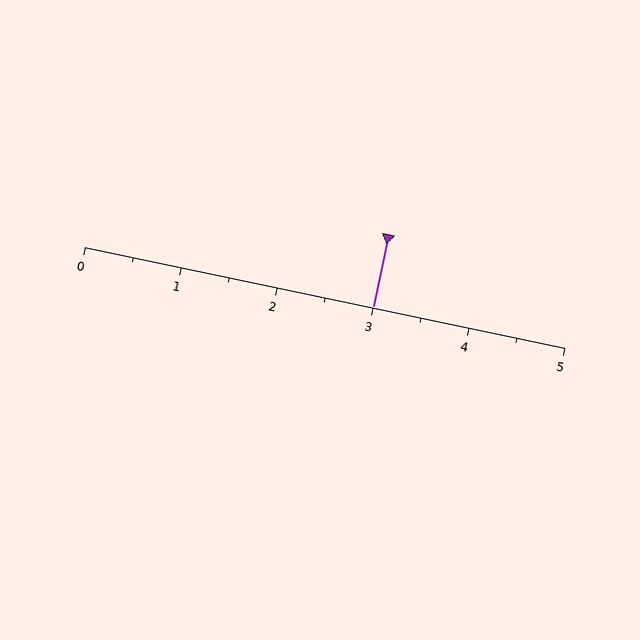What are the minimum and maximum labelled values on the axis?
The axis runs from 0 to 5.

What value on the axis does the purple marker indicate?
The marker indicates approximately 3.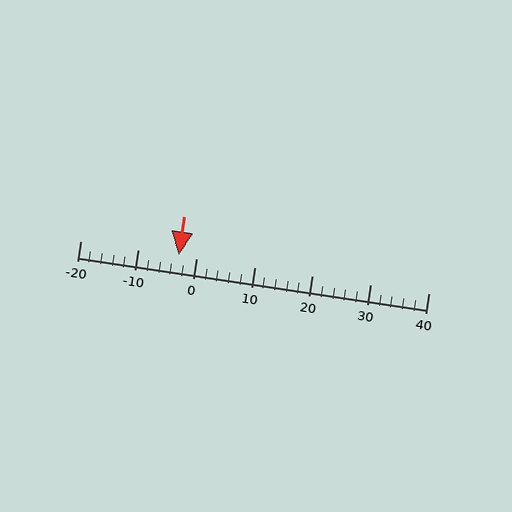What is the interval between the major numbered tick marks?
The major tick marks are spaced 10 units apart.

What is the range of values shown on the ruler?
The ruler shows values from -20 to 40.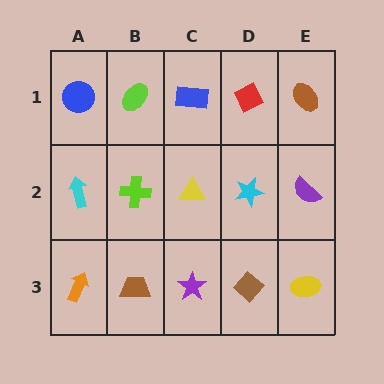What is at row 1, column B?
A lime ellipse.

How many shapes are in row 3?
5 shapes.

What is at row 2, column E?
A purple semicircle.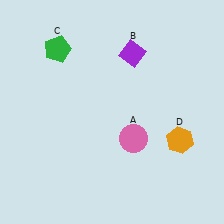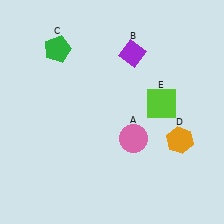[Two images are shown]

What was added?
A lime square (E) was added in Image 2.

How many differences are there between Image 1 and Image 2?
There is 1 difference between the two images.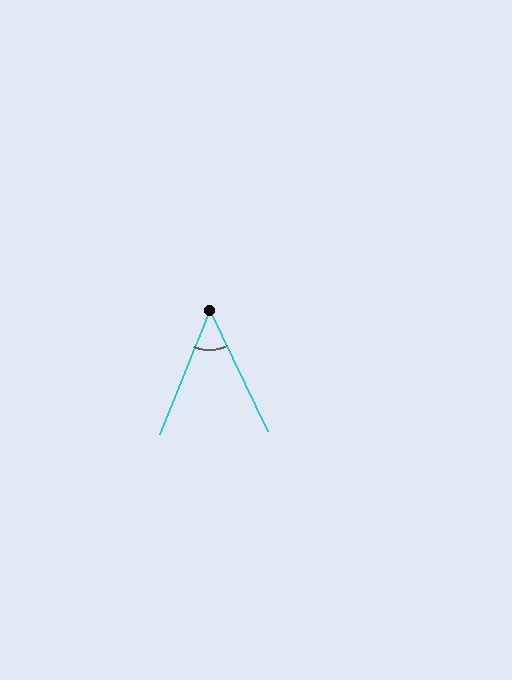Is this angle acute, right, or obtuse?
It is acute.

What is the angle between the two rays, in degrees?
Approximately 48 degrees.